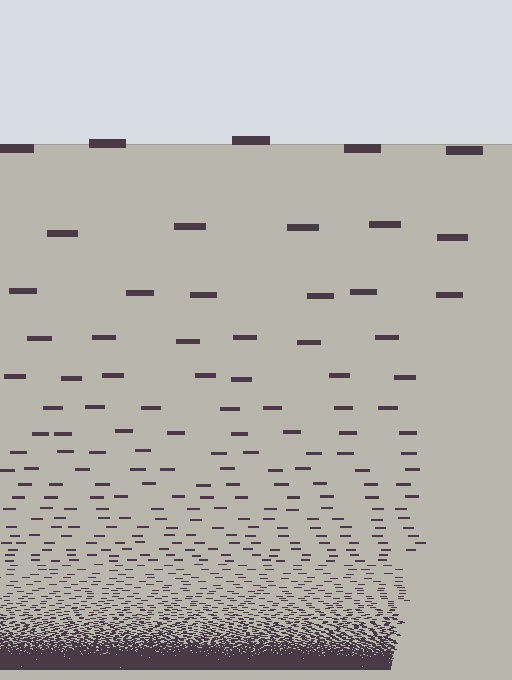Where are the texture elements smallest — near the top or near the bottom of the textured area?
Near the bottom.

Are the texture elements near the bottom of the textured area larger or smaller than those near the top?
Smaller. The gradient is inverted — elements near the bottom are smaller and denser.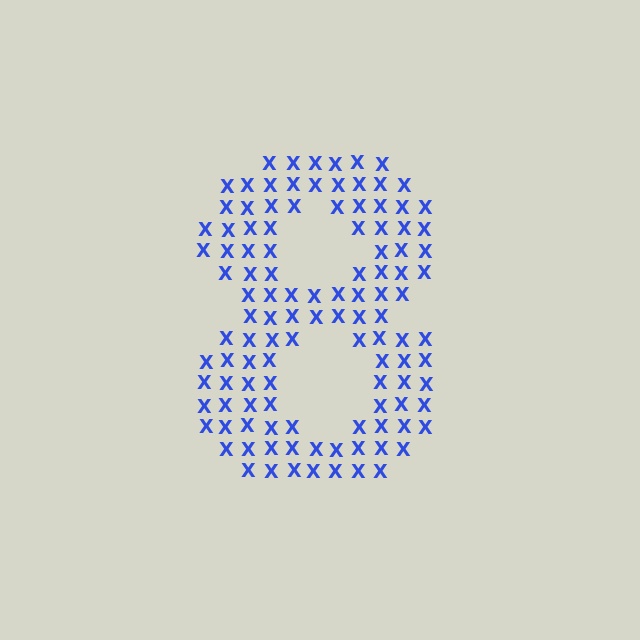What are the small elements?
The small elements are letter X's.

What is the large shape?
The large shape is the digit 8.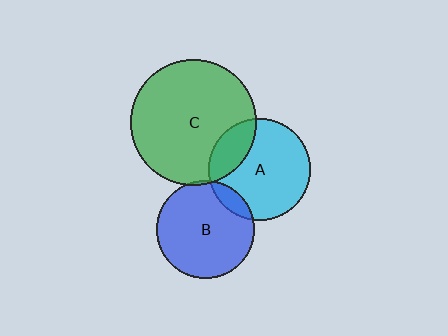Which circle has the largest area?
Circle C (green).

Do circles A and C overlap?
Yes.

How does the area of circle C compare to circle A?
Approximately 1.5 times.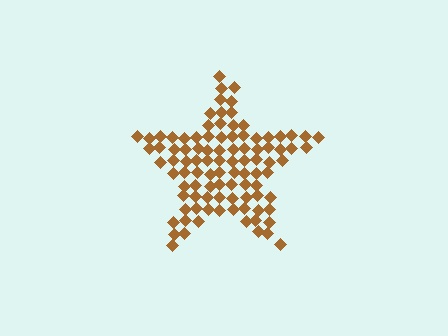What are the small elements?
The small elements are diamonds.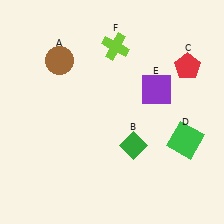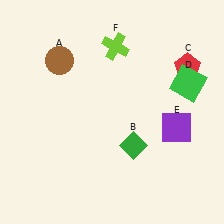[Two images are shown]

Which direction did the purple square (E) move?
The purple square (E) moved down.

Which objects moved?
The objects that moved are: the green square (D), the purple square (E).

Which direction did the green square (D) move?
The green square (D) moved up.